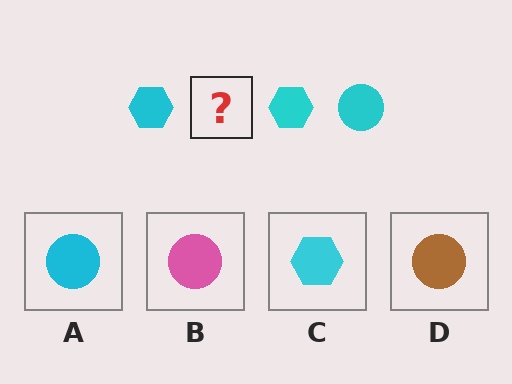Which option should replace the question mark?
Option A.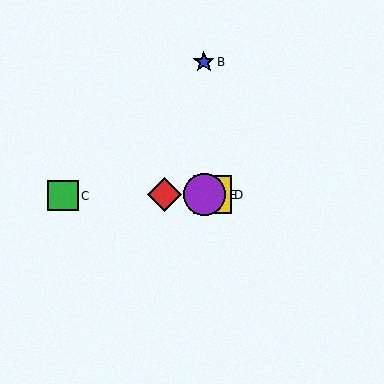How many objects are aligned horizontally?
4 objects (A, C, D, E) are aligned horizontally.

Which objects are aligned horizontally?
Objects A, C, D, E are aligned horizontally.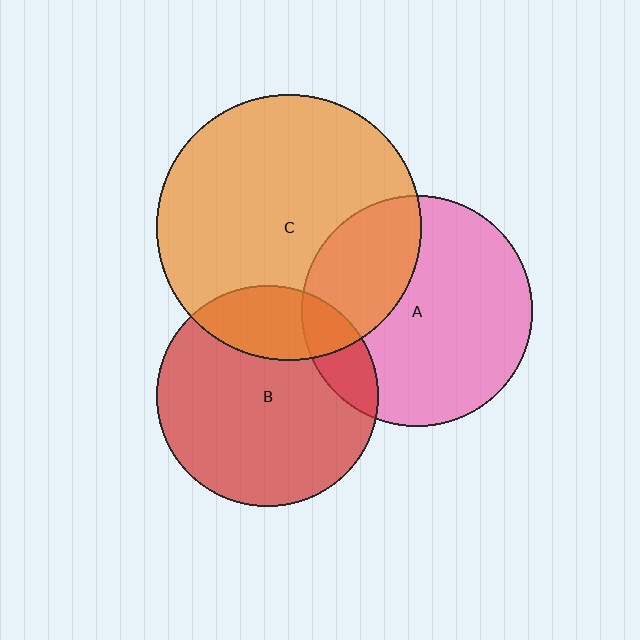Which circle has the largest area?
Circle C (orange).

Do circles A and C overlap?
Yes.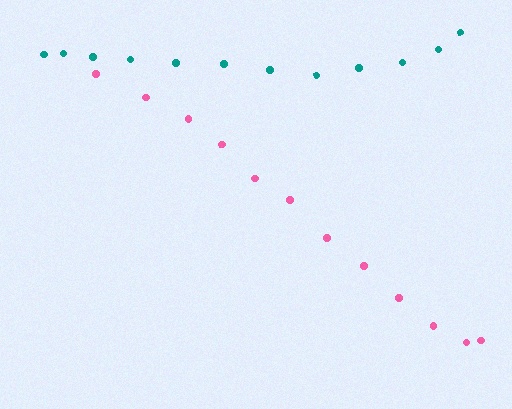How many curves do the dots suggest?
There are 2 distinct paths.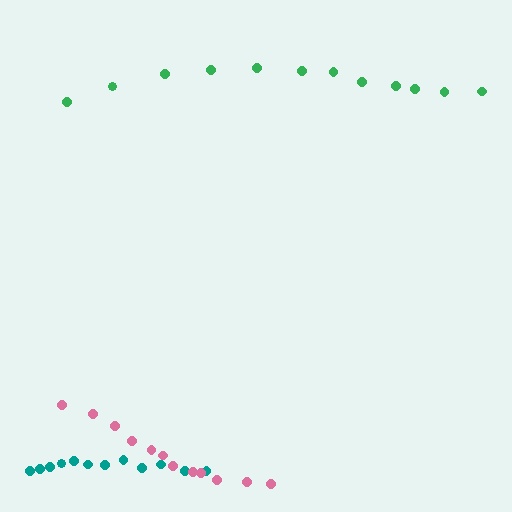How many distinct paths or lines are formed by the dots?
There are 3 distinct paths.